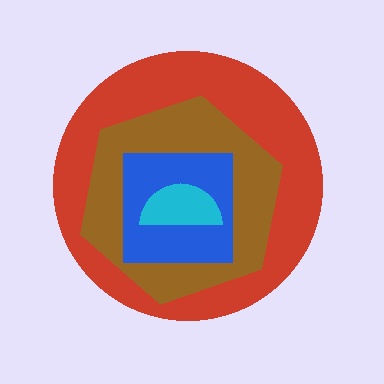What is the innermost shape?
The cyan semicircle.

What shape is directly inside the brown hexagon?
The blue square.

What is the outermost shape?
The red circle.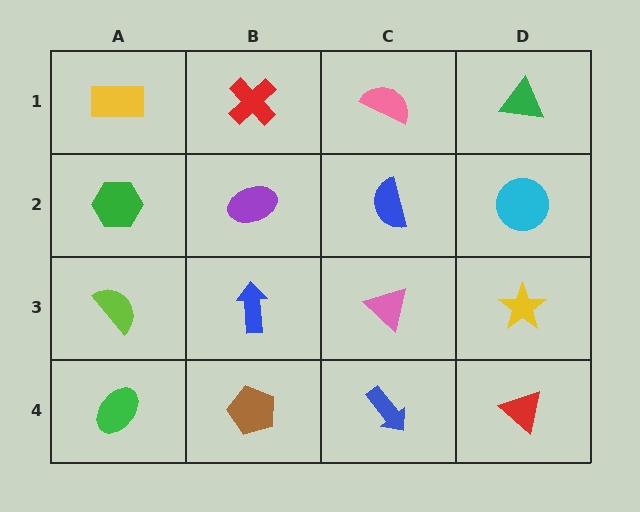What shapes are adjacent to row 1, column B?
A purple ellipse (row 2, column B), a yellow rectangle (row 1, column A), a pink semicircle (row 1, column C).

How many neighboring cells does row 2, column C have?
4.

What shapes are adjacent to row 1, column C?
A blue semicircle (row 2, column C), a red cross (row 1, column B), a green triangle (row 1, column D).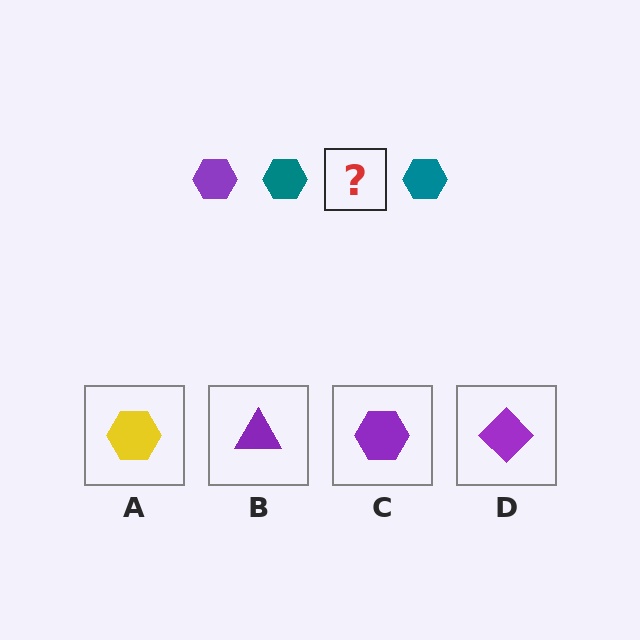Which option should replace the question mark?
Option C.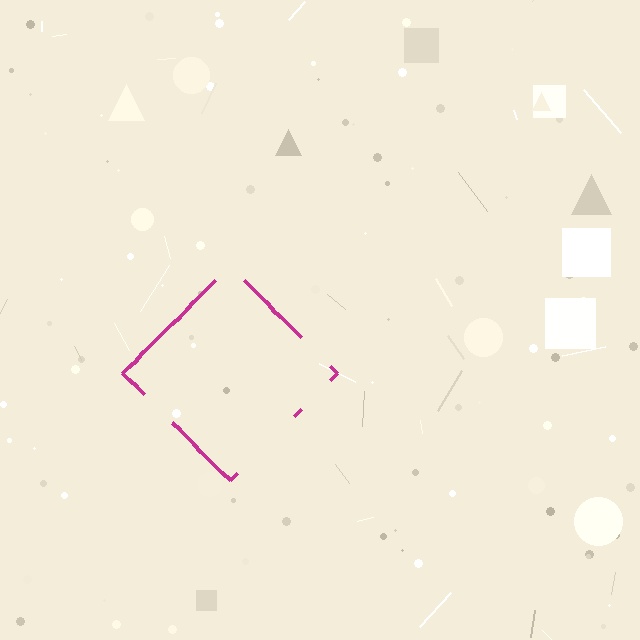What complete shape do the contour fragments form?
The contour fragments form a diamond.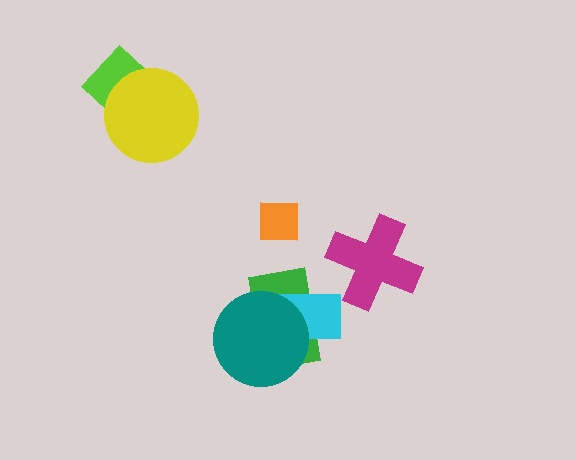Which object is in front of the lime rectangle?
The yellow circle is in front of the lime rectangle.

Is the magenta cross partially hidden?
No, no other shape covers it.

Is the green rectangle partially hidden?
Yes, it is partially covered by another shape.